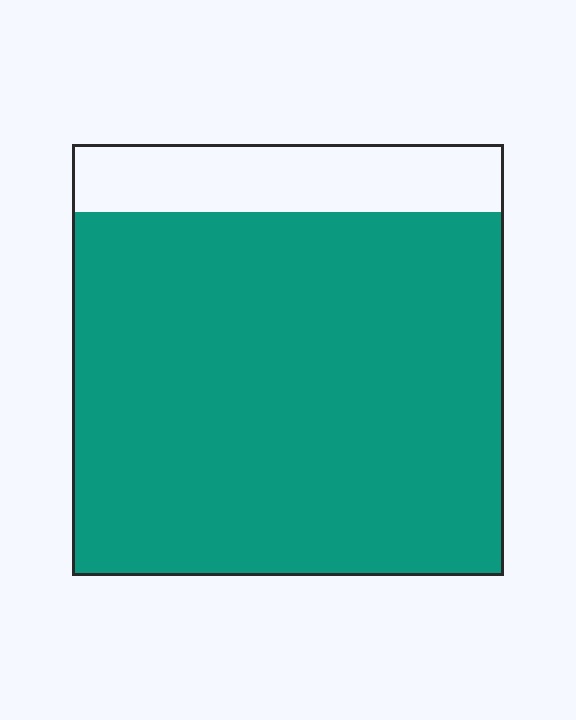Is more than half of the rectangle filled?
Yes.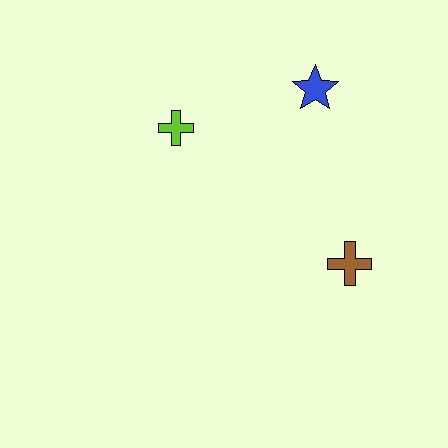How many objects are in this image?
There are 3 objects.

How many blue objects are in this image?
There is 1 blue object.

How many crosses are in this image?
There are 2 crosses.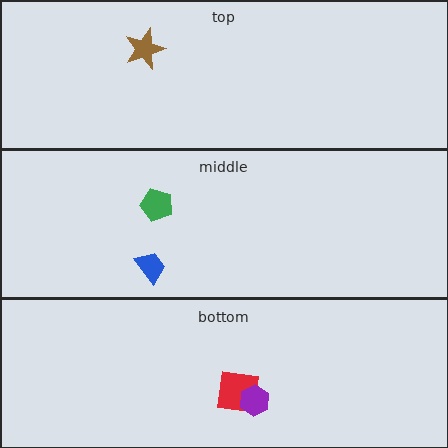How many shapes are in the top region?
1.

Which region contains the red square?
The bottom region.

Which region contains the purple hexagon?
The bottom region.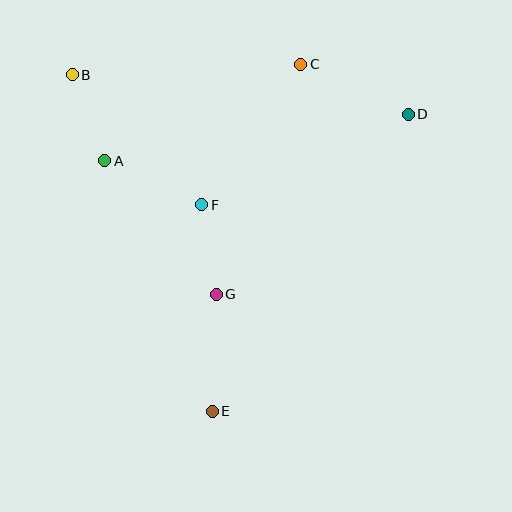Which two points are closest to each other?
Points F and G are closest to each other.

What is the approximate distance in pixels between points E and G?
The distance between E and G is approximately 117 pixels.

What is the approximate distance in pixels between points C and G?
The distance between C and G is approximately 245 pixels.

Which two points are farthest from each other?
Points B and E are farthest from each other.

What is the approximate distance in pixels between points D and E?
The distance between D and E is approximately 356 pixels.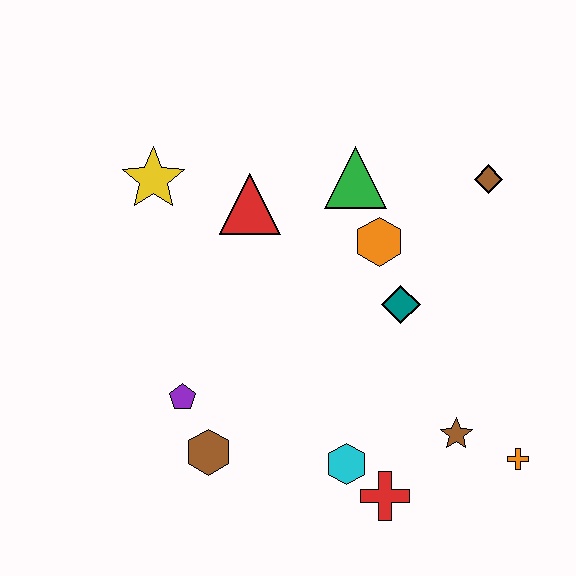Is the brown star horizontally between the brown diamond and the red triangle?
Yes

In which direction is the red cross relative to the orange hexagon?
The red cross is below the orange hexagon.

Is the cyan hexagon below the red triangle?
Yes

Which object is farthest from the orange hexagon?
The brown hexagon is farthest from the orange hexagon.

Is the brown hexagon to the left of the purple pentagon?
No